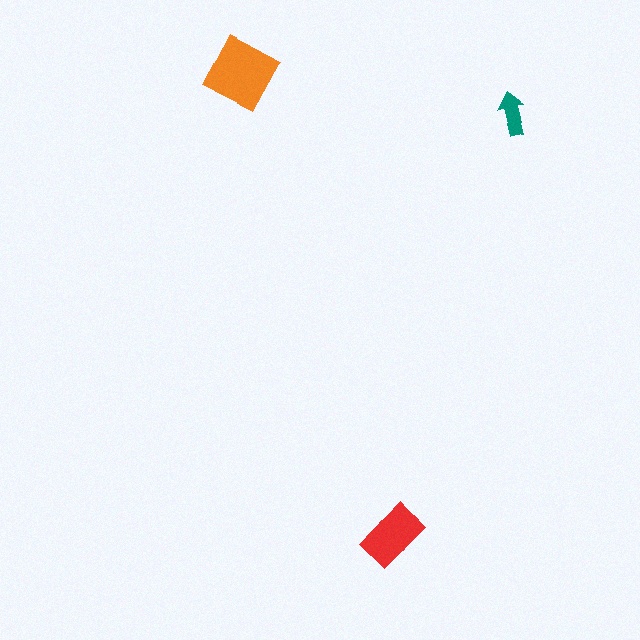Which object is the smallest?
The teal arrow.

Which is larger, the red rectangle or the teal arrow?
The red rectangle.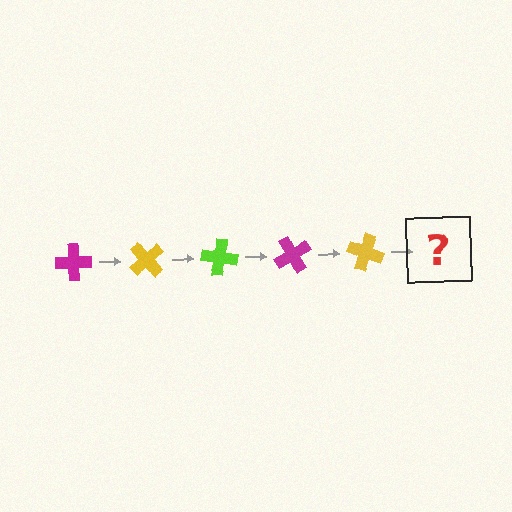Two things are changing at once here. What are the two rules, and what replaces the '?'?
The two rules are that it rotates 50 degrees each step and the color cycles through magenta, yellow, and lime. The '?' should be a lime cross, rotated 250 degrees from the start.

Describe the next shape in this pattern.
It should be a lime cross, rotated 250 degrees from the start.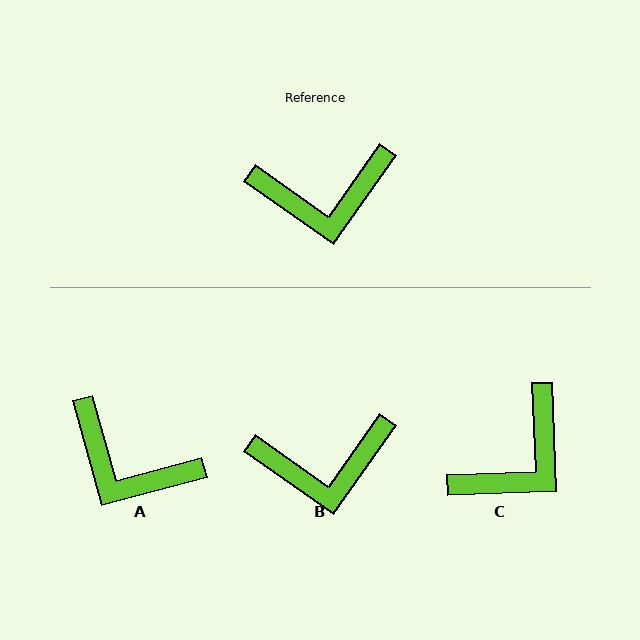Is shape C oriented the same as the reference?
No, it is off by about 37 degrees.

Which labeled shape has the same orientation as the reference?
B.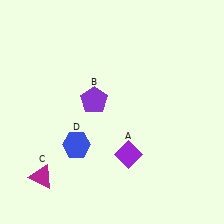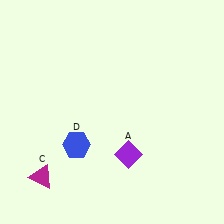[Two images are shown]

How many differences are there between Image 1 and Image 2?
There is 1 difference between the two images.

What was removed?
The purple pentagon (B) was removed in Image 2.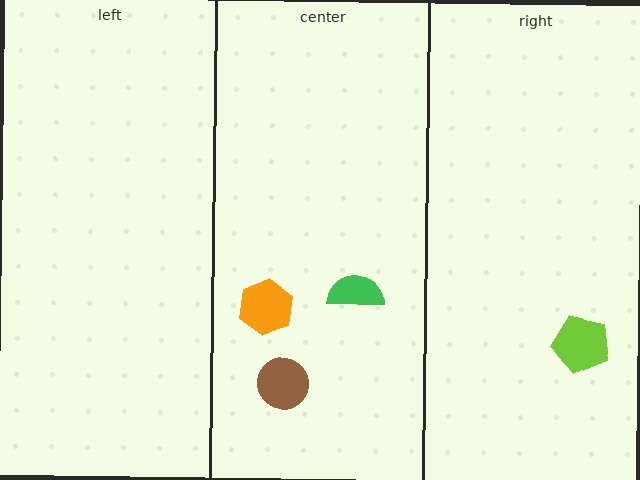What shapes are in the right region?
The lime pentagon.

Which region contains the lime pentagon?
The right region.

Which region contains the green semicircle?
The center region.